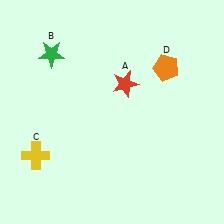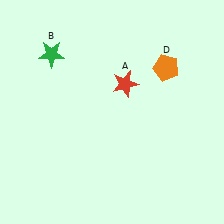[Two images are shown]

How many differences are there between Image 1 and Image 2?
There is 1 difference between the two images.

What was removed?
The yellow cross (C) was removed in Image 2.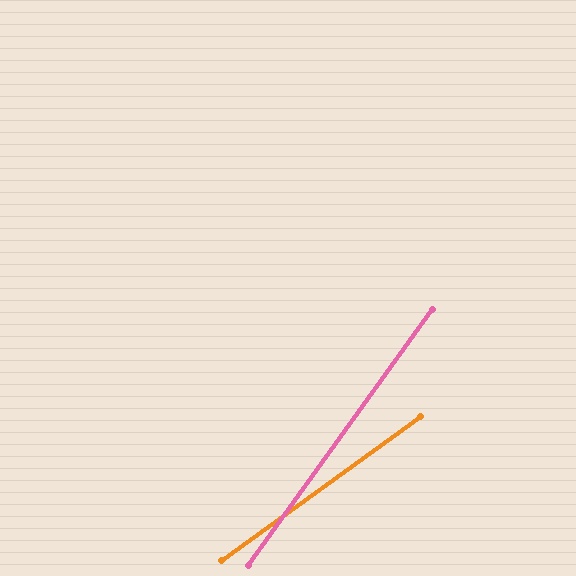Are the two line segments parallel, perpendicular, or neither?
Neither parallel nor perpendicular — they differ by about 18°.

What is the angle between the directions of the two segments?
Approximately 18 degrees.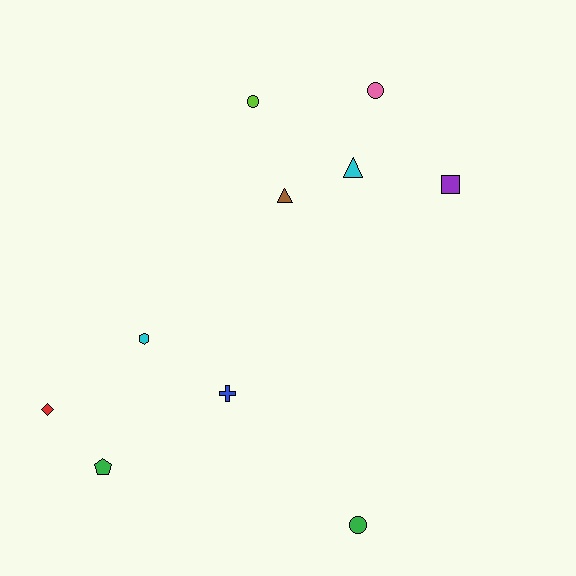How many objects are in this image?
There are 10 objects.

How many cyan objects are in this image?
There are 2 cyan objects.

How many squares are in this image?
There is 1 square.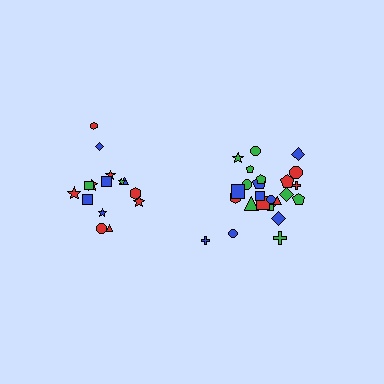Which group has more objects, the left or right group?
The right group.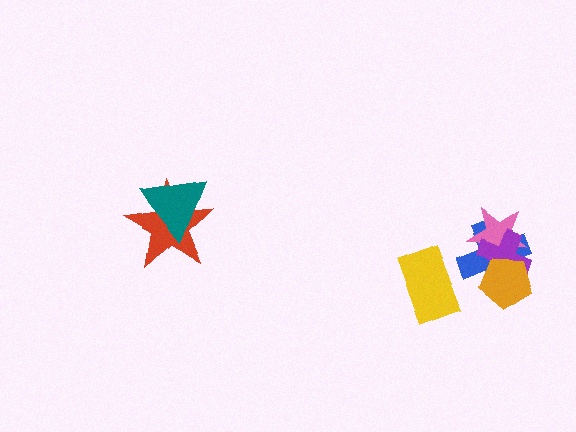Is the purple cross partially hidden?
Yes, it is partially covered by another shape.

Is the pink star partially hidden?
Yes, it is partially covered by another shape.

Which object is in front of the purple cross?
The orange pentagon is in front of the purple cross.